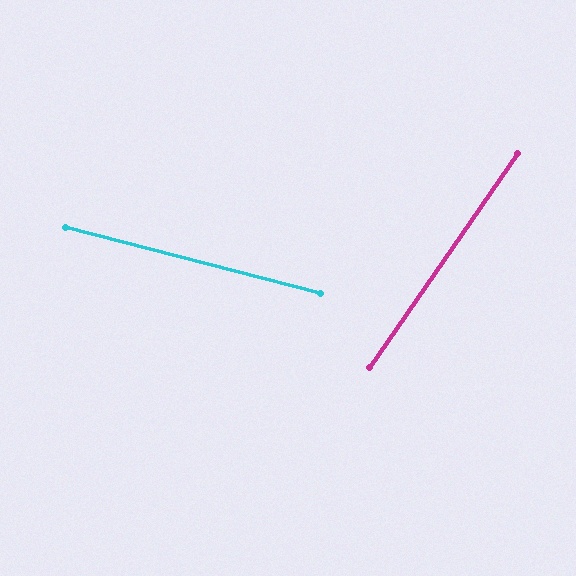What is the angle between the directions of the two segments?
Approximately 70 degrees.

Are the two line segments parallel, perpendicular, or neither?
Neither parallel nor perpendicular — they differ by about 70°.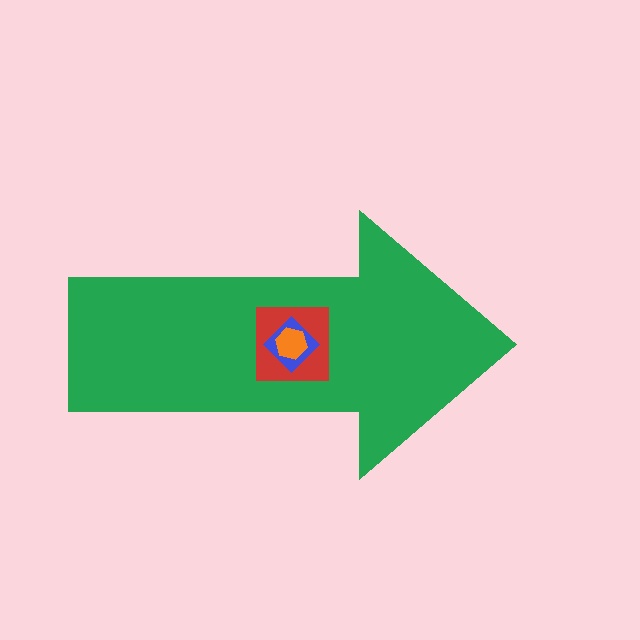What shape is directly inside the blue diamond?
The orange hexagon.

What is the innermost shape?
The orange hexagon.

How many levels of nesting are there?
4.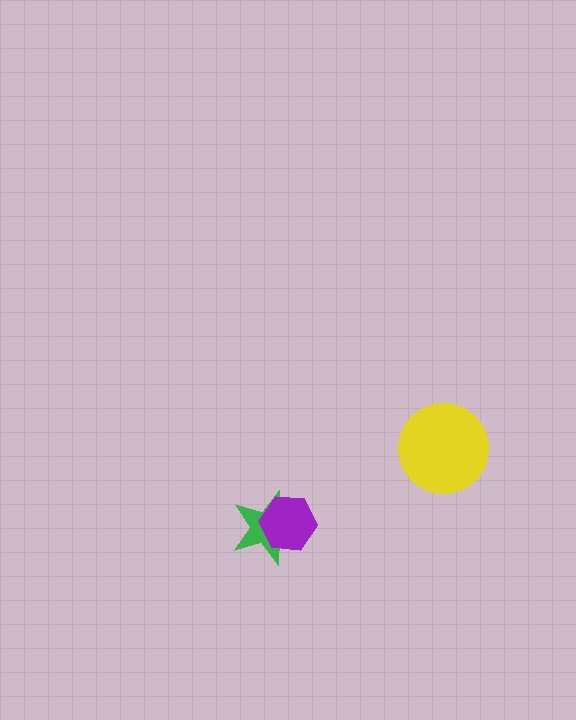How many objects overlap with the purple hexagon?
1 object overlaps with the purple hexagon.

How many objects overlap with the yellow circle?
0 objects overlap with the yellow circle.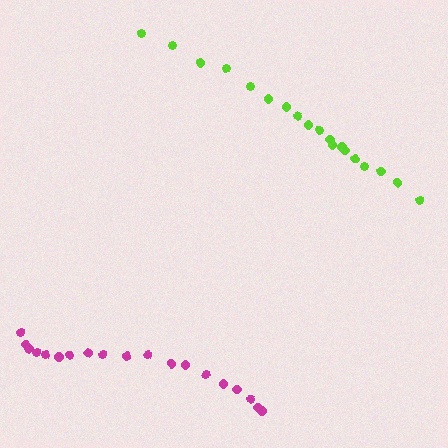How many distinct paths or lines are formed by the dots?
There are 2 distinct paths.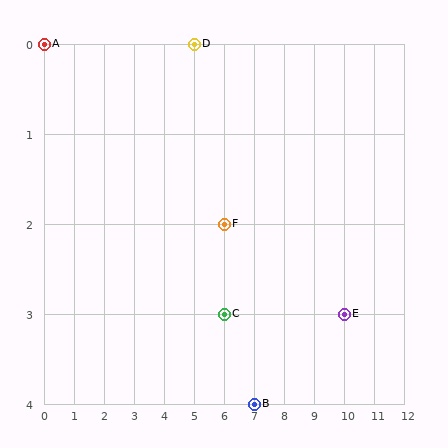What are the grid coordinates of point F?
Point F is at grid coordinates (6, 2).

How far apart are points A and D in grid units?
Points A and D are 5 columns apart.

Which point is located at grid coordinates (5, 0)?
Point D is at (5, 0).